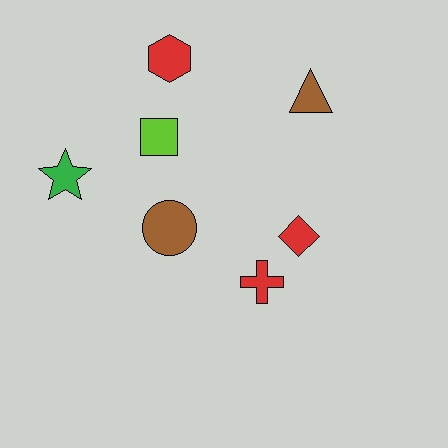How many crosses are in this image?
There is 1 cross.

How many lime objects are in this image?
There is 1 lime object.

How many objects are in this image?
There are 7 objects.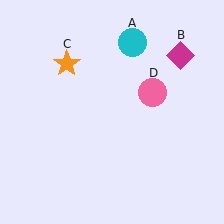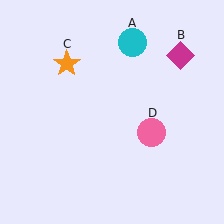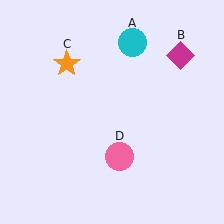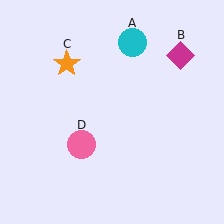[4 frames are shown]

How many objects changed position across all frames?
1 object changed position: pink circle (object D).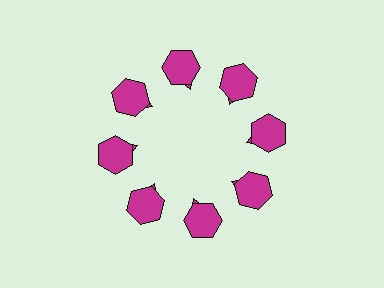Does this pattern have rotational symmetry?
Yes, this pattern has 8-fold rotational symmetry. It looks the same after rotating 45 degrees around the center.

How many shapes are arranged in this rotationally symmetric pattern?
There are 16 shapes, arranged in 8 groups of 2.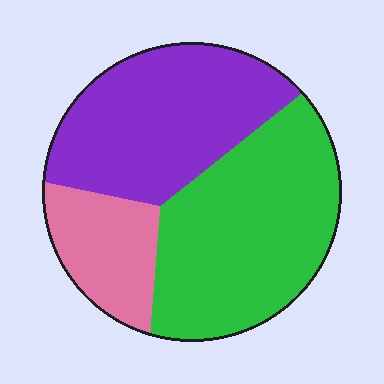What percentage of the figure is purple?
Purple covers roughly 40% of the figure.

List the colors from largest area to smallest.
From largest to smallest: green, purple, pink.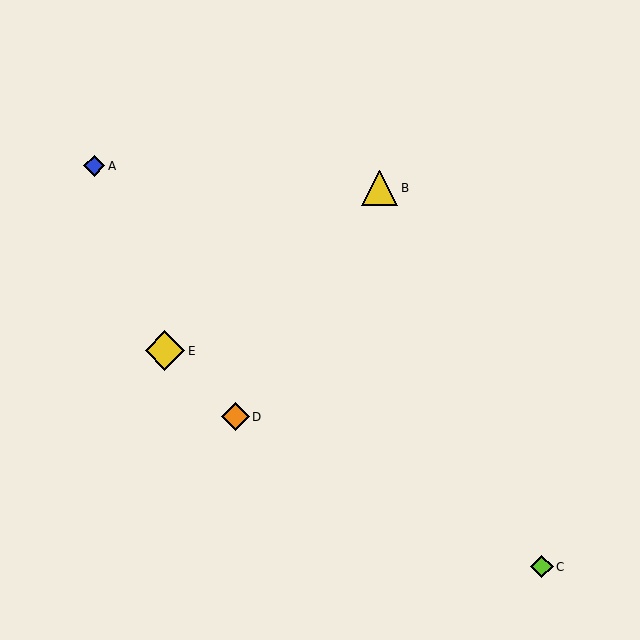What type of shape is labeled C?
Shape C is a lime diamond.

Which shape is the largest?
The yellow diamond (labeled E) is the largest.